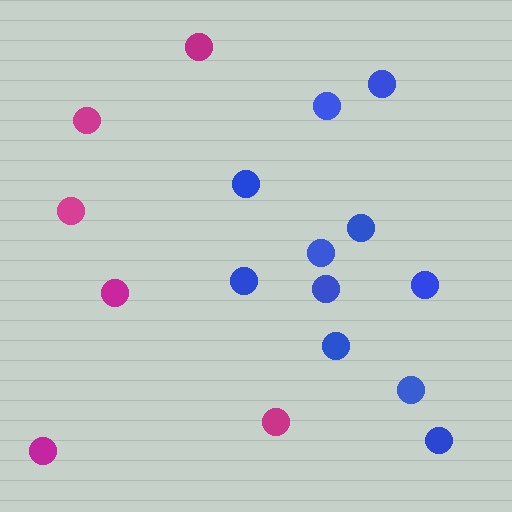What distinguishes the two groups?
There are 2 groups: one group of blue circles (11) and one group of magenta circles (6).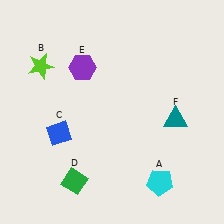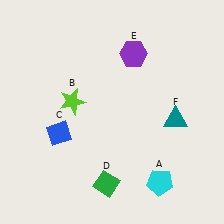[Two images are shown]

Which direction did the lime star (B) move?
The lime star (B) moved down.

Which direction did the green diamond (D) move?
The green diamond (D) moved right.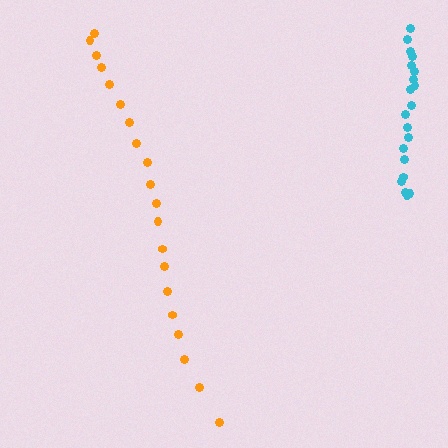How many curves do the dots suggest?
There are 2 distinct paths.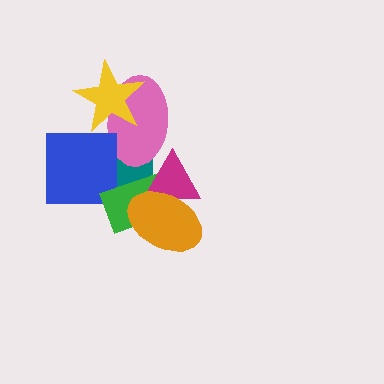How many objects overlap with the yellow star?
1 object overlaps with the yellow star.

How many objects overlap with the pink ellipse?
3 objects overlap with the pink ellipse.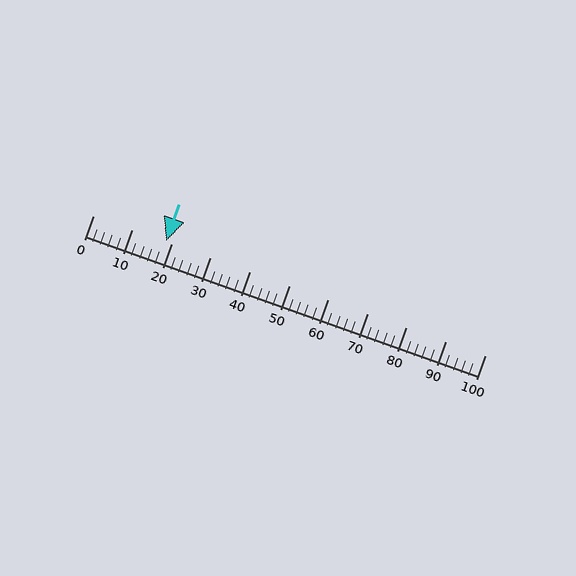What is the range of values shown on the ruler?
The ruler shows values from 0 to 100.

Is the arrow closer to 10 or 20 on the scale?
The arrow is closer to 20.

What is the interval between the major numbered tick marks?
The major tick marks are spaced 10 units apart.